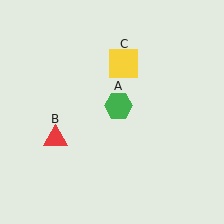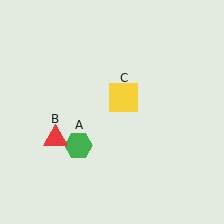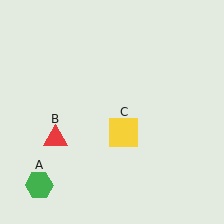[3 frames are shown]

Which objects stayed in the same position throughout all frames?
Red triangle (object B) remained stationary.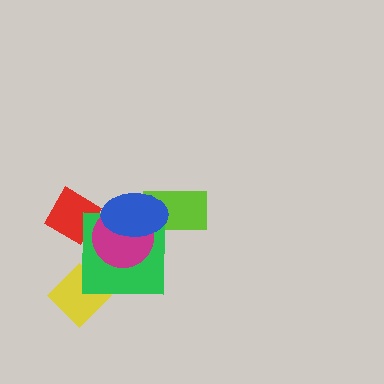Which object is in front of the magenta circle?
The blue ellipse is in front of the magenta circle.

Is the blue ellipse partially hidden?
No, no other shape covers it.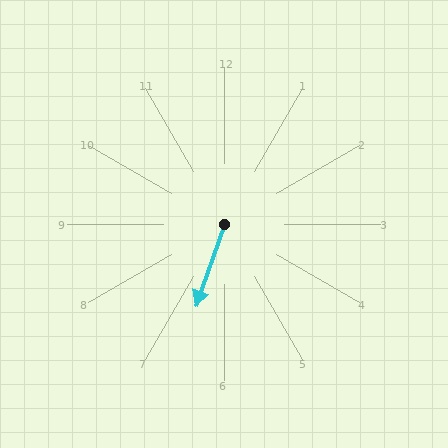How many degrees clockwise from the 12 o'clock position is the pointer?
Approximately 199 degrees.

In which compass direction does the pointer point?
South.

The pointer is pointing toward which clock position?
Roughly 7 o'clock.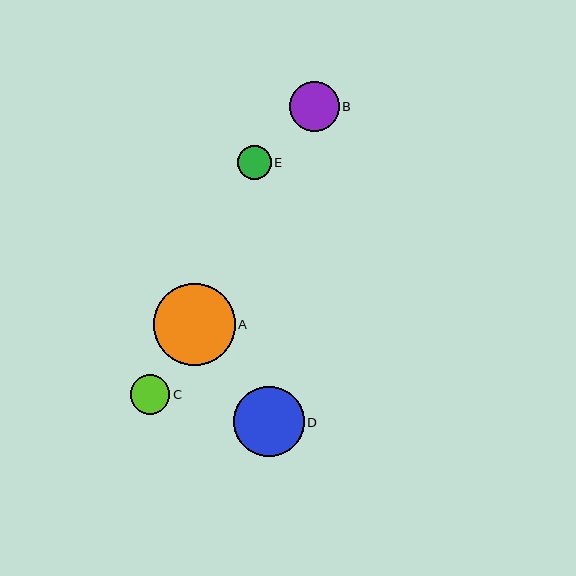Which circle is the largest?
Circle A is the largest with a size of approximately 82 pixels.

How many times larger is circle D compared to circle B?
Circle D is approximately 1.4 times the size of circle B.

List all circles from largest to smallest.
From largest to smallest: A, D, B, C, E.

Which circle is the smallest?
Circle E is the smallest with a size of approximately 34 pixels.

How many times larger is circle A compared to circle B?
Circle A is approximately 1.6 times the size of circle B.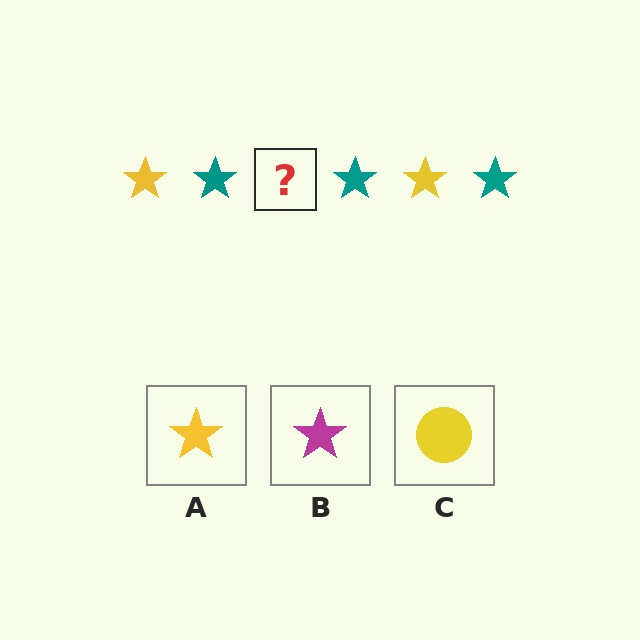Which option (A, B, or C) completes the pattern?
A.